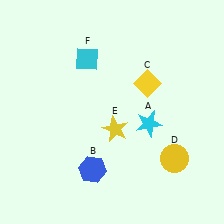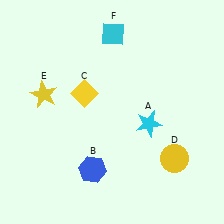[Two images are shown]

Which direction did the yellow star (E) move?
The yellow star (E) moved left.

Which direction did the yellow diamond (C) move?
The yellow diamond (C) moved left.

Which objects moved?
The objects that moved are: the yellow diamond (C), the yellow star (E), the cyan diamond (F).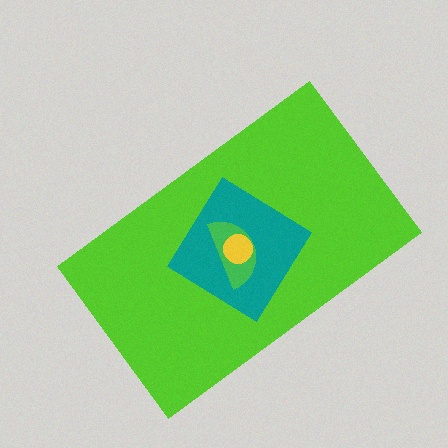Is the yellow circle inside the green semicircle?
Yes.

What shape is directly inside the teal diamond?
The green semicircle.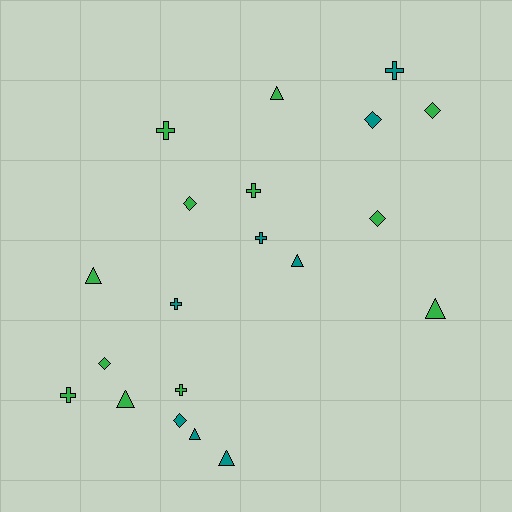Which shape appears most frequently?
Cross, with 7 objects.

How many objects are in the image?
There are 20 objects.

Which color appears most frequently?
Green, with 12 objects.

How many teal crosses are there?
There are 3 teal crosses.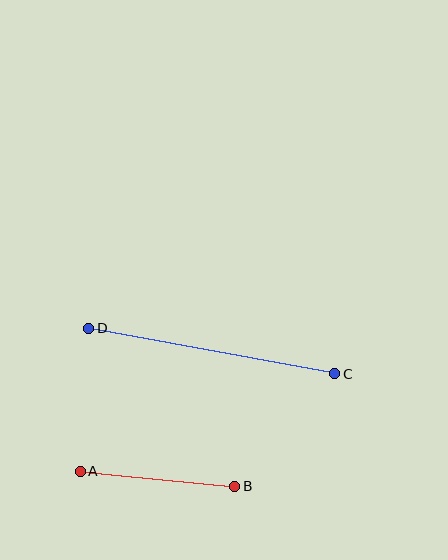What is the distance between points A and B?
The distance is approximately 155 pixels.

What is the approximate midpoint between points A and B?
The midpoint is at approximately (158, 479) pixels.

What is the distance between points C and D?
The distance is approximately 250 pixels.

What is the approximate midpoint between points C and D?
The midpoint is at approximately (212, 351) pixels.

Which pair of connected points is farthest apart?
Points C and D are farthest apart.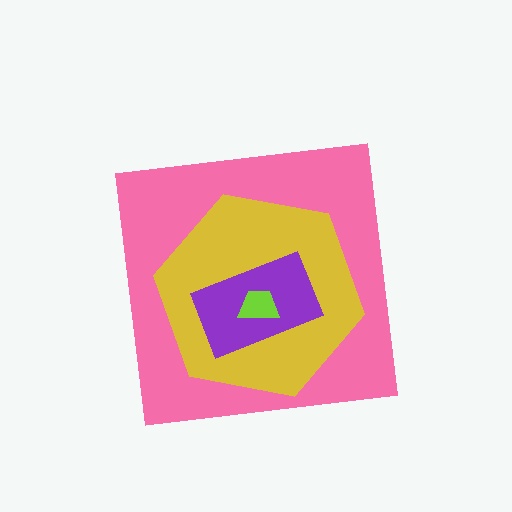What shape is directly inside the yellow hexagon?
The purple rectangle.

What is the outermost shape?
The pink square.